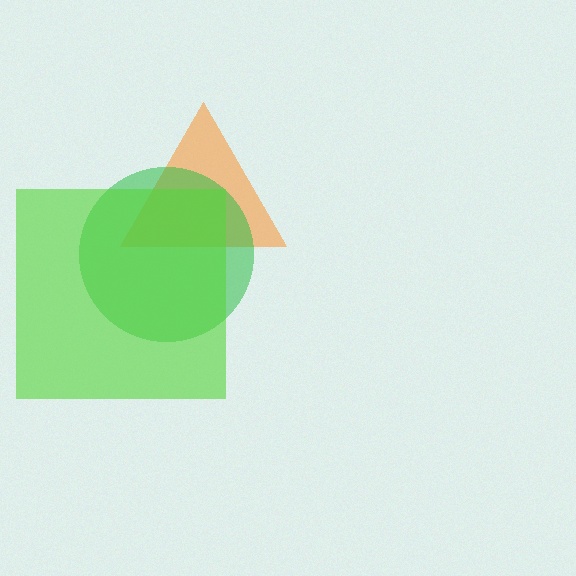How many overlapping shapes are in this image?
There are 3 overlapping shapes in the image.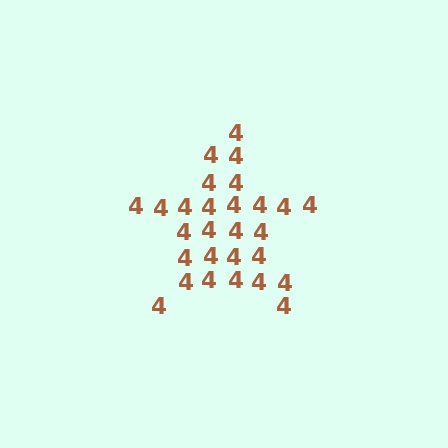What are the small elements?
The small elements are digit 4's.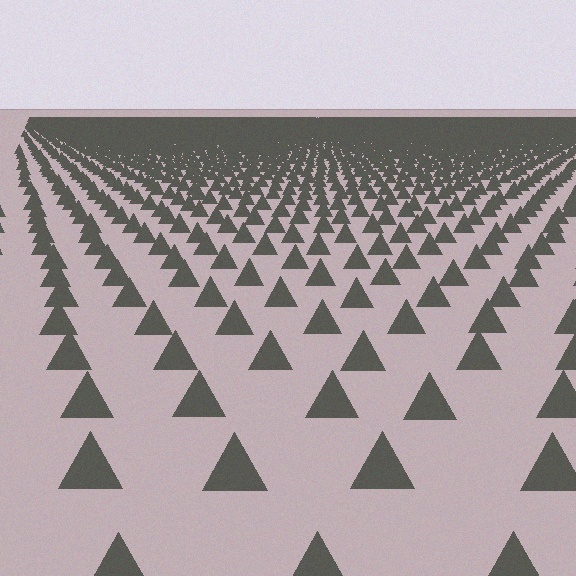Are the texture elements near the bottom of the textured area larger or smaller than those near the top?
Larger. Near the bottom, elements are closer to the viewer and appear at a bigger on-screen size.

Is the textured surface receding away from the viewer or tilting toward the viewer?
The surface is receding away from the viewer. Texture elements get smaller and denser toward the top.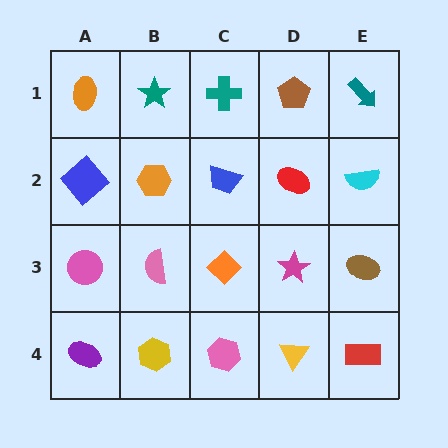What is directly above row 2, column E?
A teal arrow.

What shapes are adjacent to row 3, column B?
An orange hexagon (row 2, column B), a yellow hexagon (row 4, column B), a pink circle (row 3, column A), an orange diamond (row 3, column C).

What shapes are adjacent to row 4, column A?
A pink circle (row 3, column A), a yellow hexagon (row 4, column B).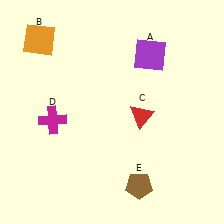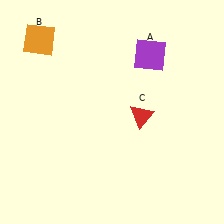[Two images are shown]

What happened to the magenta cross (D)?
The magenta cross (D) was removed in Image 2. It was in the bottom-left area of Image 1.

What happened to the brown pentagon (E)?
The brown pentagon (E) was removed in Image 2. It was in the bottom-right area of Image 1.